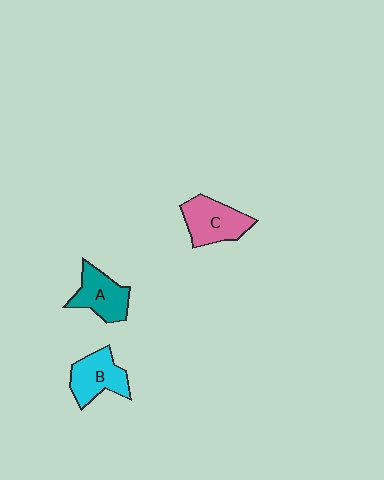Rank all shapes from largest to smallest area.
From largest to smallest: C (pink), B (cyan), A (teal).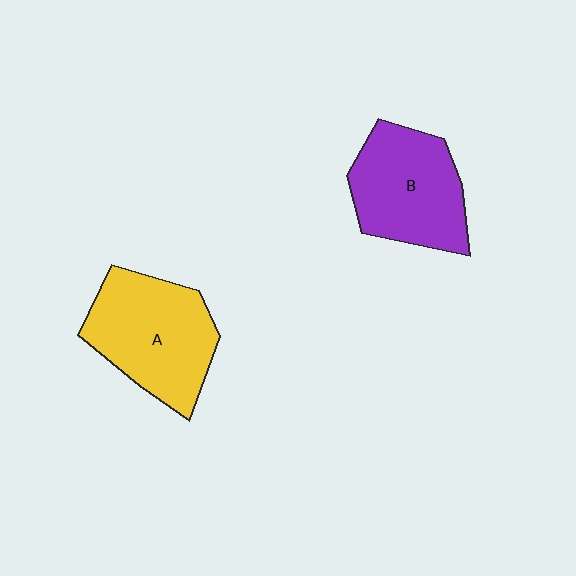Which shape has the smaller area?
Shape B (purple).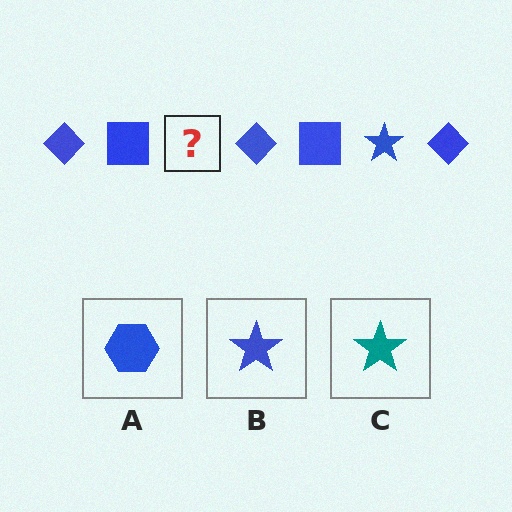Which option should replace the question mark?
Option B.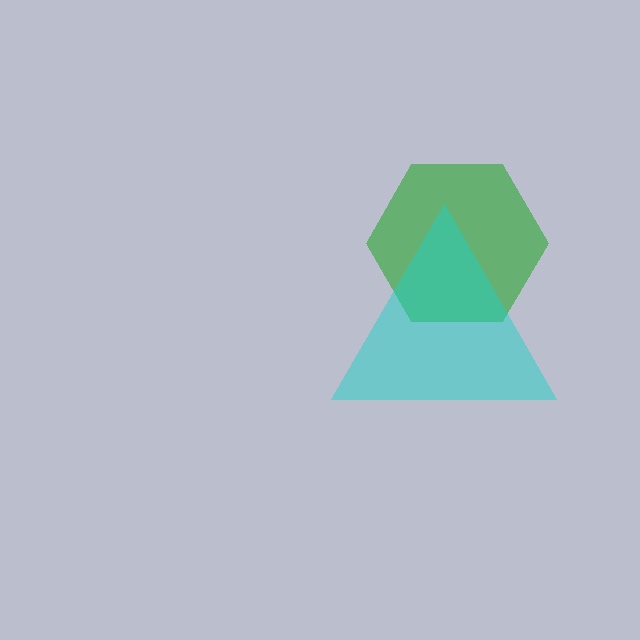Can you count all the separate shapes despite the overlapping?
Yes, there are 2 separate shapes.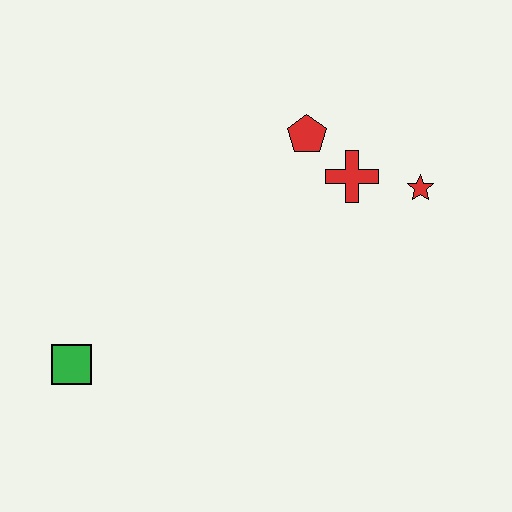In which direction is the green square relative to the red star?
The green square is to the left of the red star.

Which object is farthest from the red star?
The green square is farthest from the red star.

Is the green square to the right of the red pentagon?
No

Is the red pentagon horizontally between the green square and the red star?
Yes